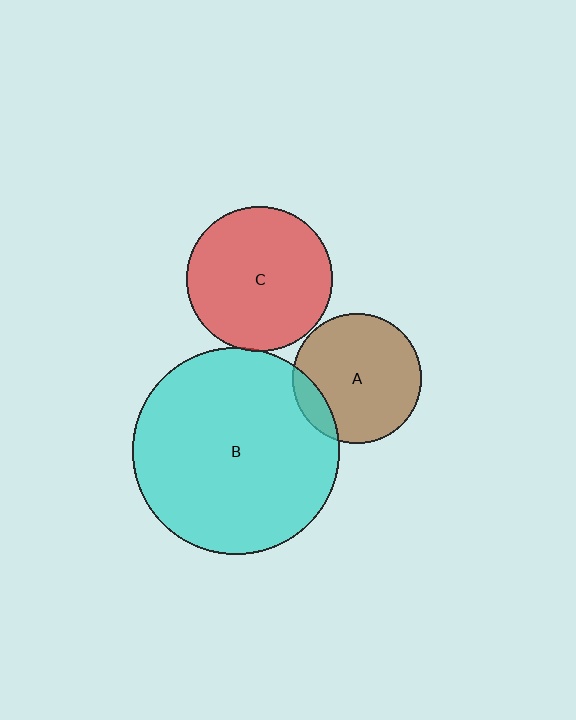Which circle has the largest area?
Circle B (cyan).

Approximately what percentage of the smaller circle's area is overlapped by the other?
Approximately 15%.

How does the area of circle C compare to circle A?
Approximately 1.3 times.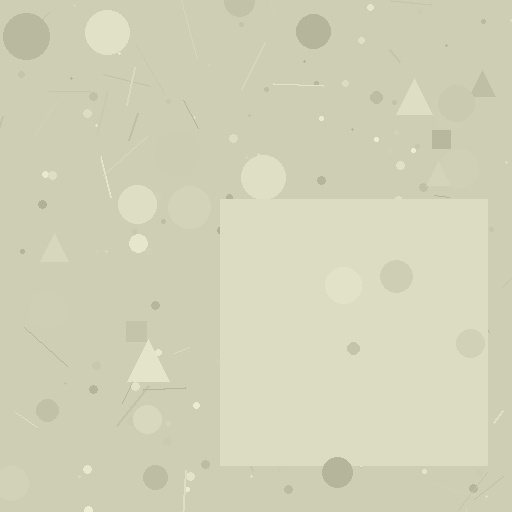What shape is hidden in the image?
A square is hidden in the image.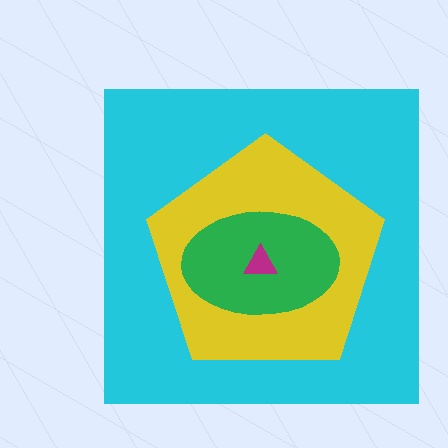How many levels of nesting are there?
4.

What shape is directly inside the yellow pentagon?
The green ellipse.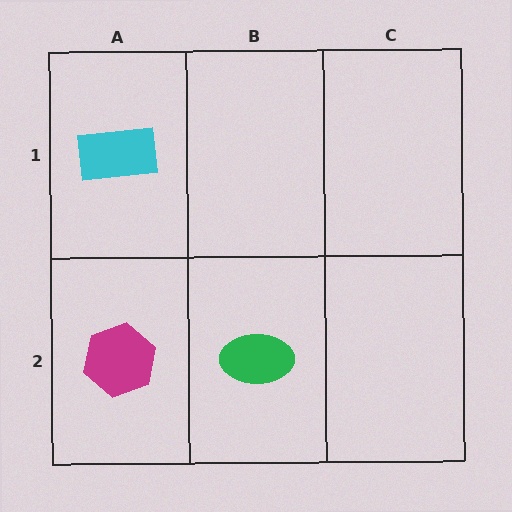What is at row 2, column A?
A magenta hexagon.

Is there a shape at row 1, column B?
No, that cell is empty.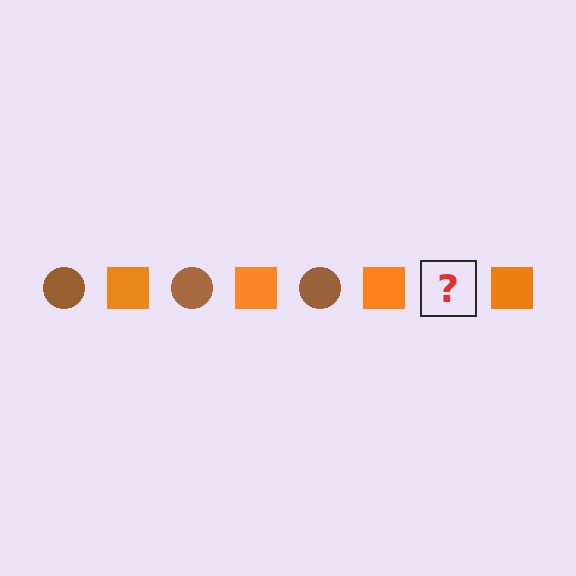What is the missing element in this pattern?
The missing element is a brown circle.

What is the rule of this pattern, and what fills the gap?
The rule is that the pattern alternates between brown circle and orange square. The gap should be filled with a brown circle.